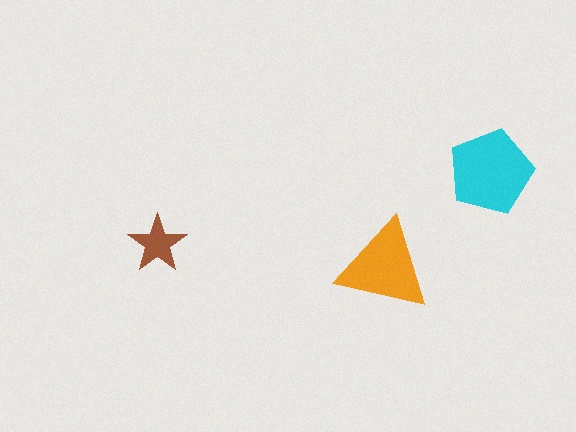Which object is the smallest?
The brown star.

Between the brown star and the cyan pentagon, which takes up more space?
The cyan pentagon.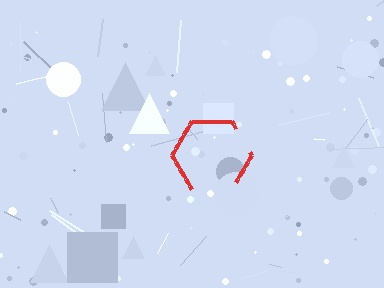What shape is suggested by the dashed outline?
The dashed outline suggests a hexagon.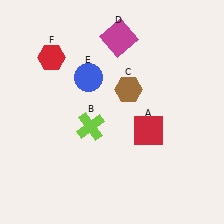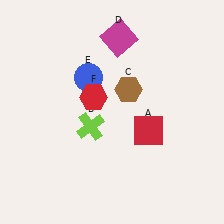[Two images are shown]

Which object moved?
The red hexagon (F) moved right.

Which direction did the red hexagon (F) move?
The red hexagon (F) moved right.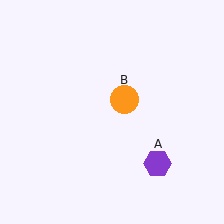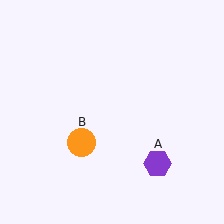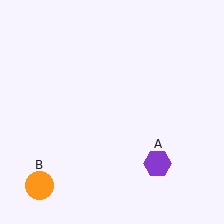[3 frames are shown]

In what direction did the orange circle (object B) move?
The orange circle (object B) moved down and to the left.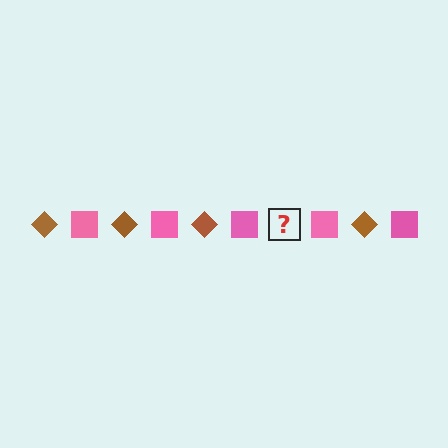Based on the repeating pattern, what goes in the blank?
The blank should be a brown diamond.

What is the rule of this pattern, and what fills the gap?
The rule is that the pattern alternates between brown diamond and pink square. The gap should be filled with a brown diamond.